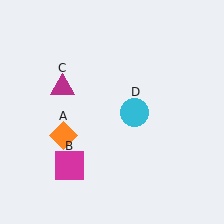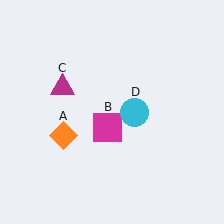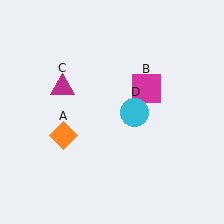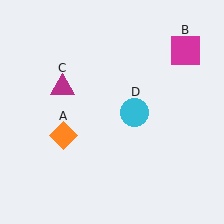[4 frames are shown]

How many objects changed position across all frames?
1 object changed position: magenta square (object B).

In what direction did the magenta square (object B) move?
The magenta square (object B) moved up and to the right.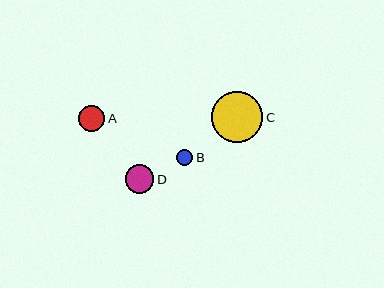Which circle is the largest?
Circle C is the largest with a size of approximately 51 pixels.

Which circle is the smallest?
Circle B is the smallest with a size of approximately 16 pixels.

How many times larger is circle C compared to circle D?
Circle C is approximately 1.8 times the size of circle D.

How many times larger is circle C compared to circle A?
Circle C is approximately 2.0 times the size of circle A.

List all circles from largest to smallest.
From largest to smallest: C, D, A, B.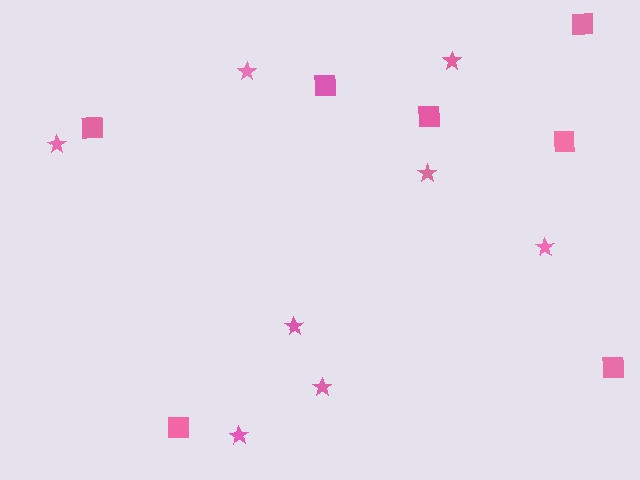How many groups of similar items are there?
There are 2 groups: one group of stars (8) and one group of squares (7).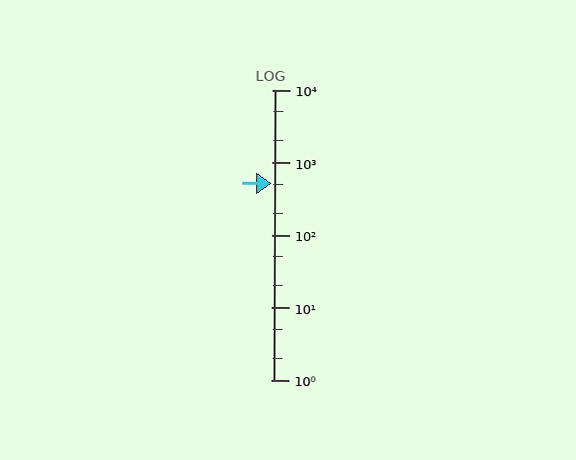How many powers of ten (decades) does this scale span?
The scale spans 4 decades, from 1 to 10000.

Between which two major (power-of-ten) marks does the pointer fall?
The pointer is between 100 and 1000.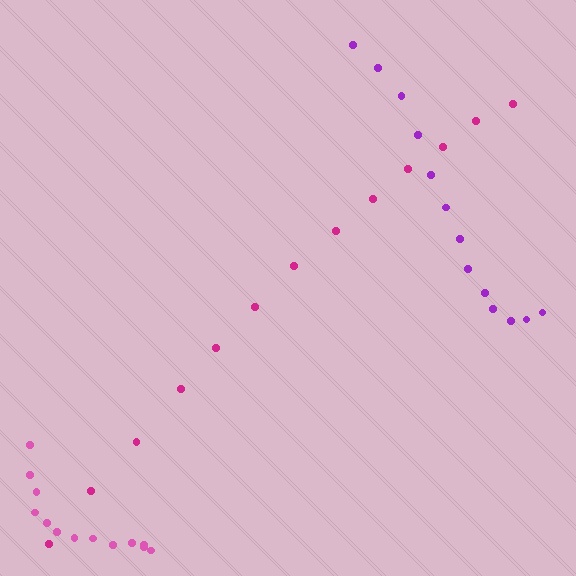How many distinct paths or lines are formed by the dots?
There are 3 distinct paths.